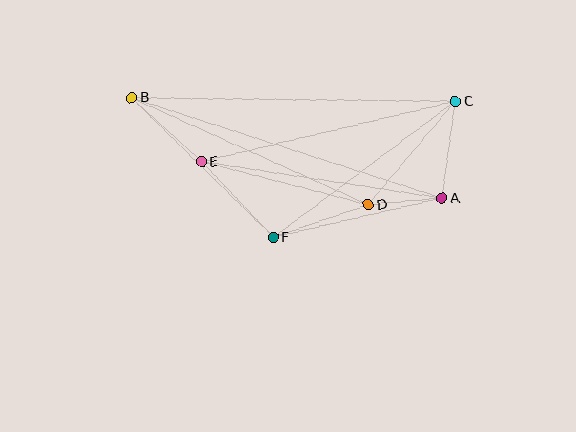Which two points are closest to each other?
Points A and D are closest to each other.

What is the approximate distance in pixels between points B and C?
The distance between B and C is approximately 323 pixels.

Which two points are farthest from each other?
Points A and B are farthest from each other.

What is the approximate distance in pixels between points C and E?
The distance between C and E is approximately 261 pixels.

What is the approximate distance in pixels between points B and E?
The distance between B and E is approximately 95 pixels.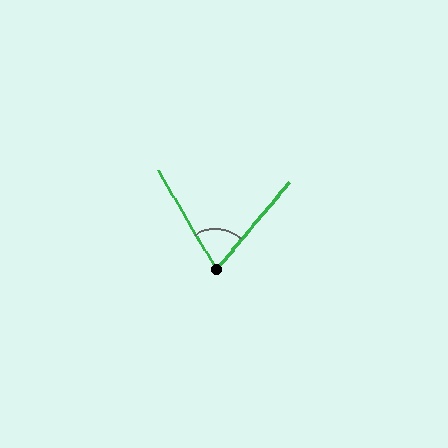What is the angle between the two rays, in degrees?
Approximately 70 degrees.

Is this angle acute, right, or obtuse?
It is acute.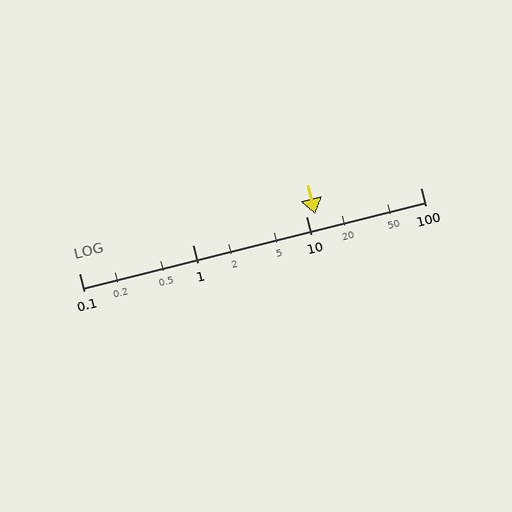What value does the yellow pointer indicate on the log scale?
The pointer indicates approximately 12.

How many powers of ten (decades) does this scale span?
The scale spans 3 decades, from 0.1 to 100.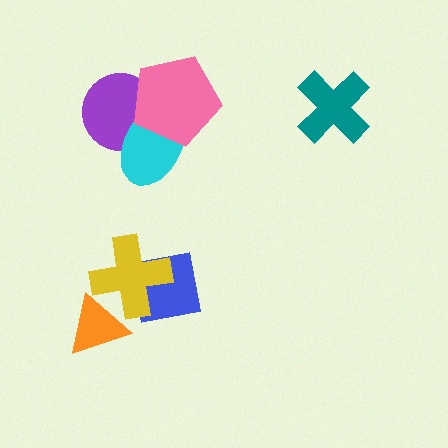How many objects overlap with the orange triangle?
1 object overlaps with the orange triangle.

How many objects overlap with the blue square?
1 object overlaps with the blue square.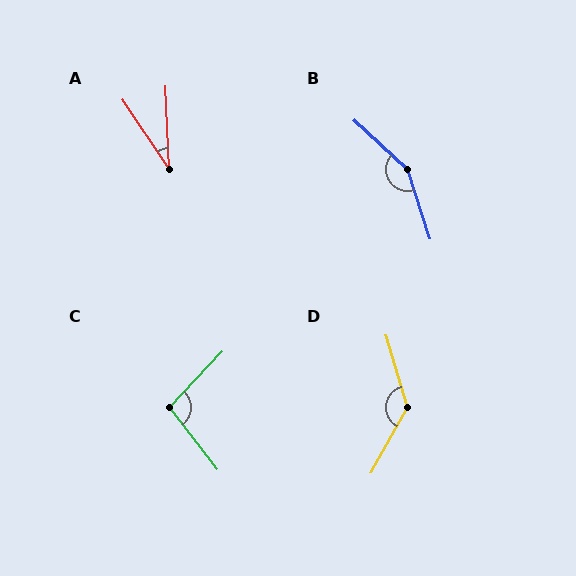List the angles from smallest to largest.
A (31°), C (99°), D (134°), B (150°).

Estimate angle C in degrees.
Approximately 99 degrees.